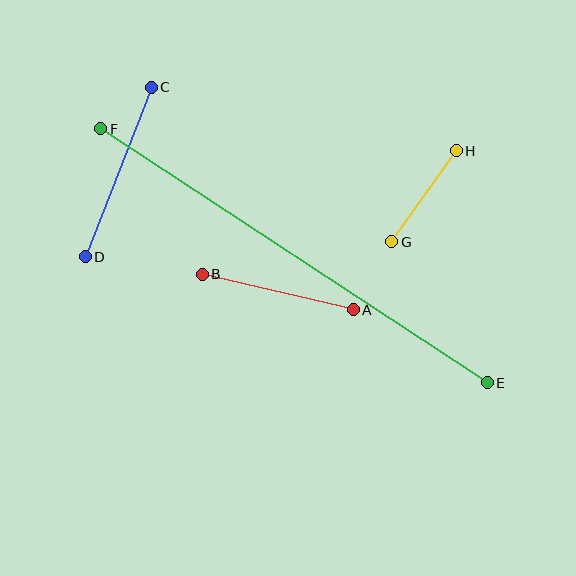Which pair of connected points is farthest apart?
Points E and F are farthest apart.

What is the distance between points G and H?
The distance is approximately 111 pixels.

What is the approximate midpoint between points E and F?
The midpoint is at approximately (294, 256) pixels.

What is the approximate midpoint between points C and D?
The midpoint is at approximately (118, 172) pixels.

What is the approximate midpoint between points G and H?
The midpoint is at approximately (424, 196) pixels.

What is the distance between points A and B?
The distance is approximately 155 pixels.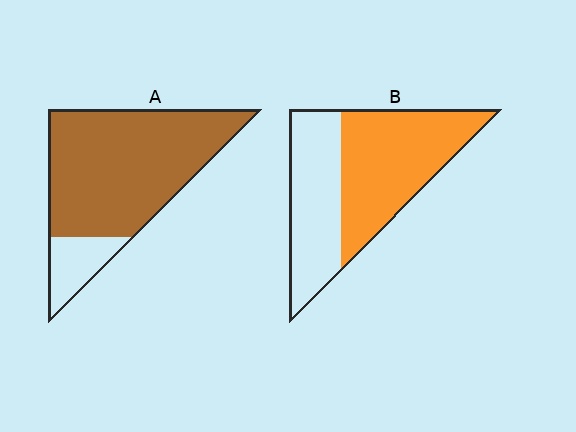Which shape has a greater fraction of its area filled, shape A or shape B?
Shape A.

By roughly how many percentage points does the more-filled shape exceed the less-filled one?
By roughly 25 percentage points (A over B).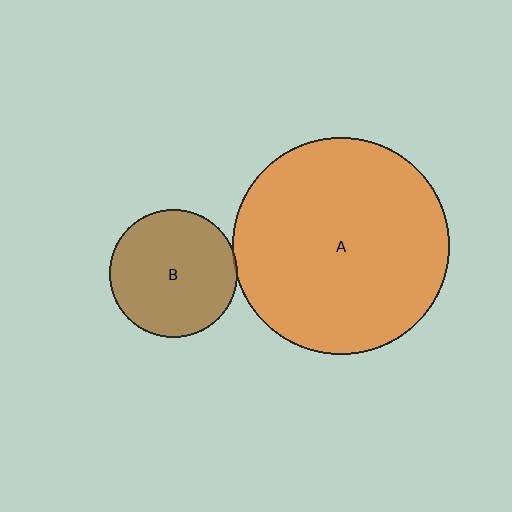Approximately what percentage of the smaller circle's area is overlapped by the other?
Approximately 5%.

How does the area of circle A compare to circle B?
Approximately 2.9 times.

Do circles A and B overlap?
Yes.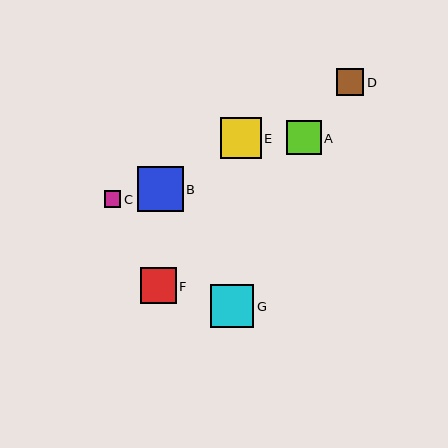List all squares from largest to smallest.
From largest to smallest: B, G, E, F, A, D, C.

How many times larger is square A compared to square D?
Square A is approximately 1.3 times the size of square D.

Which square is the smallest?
Square C is the smallest with a size of approximately 17 pixels.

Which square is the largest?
Square B is the largest with a size of approximately 46 pixels.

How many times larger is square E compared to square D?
Square E is approximately 1.5 times the size of square D.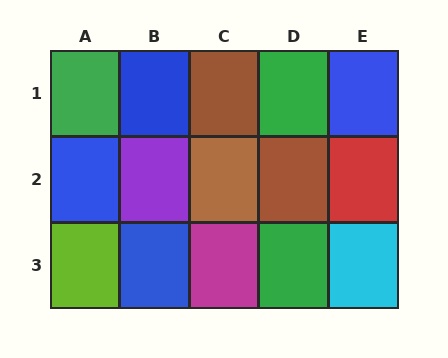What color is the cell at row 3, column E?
Cyan.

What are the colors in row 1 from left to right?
Green, blue, brown, green, blue.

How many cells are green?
3 cells are green.